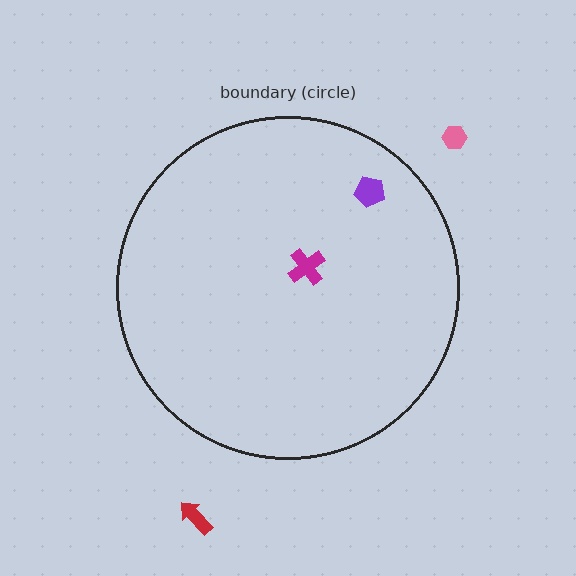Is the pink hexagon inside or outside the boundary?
Outside.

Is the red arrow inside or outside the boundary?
Outside.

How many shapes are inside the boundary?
2 inside, 2 outside.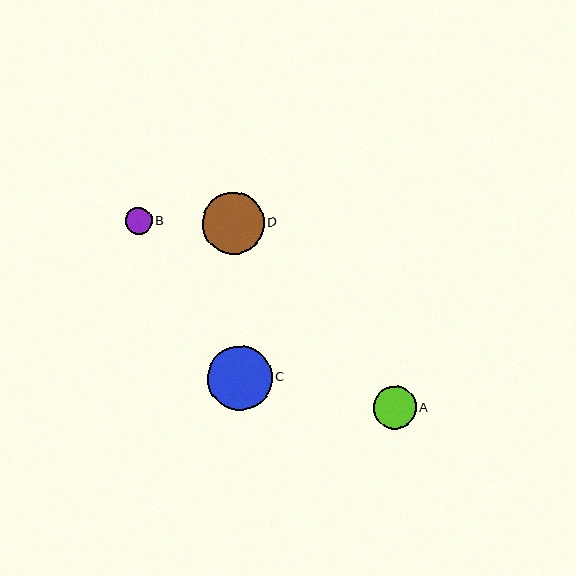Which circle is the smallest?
Circle B is the smallest with a size of approximately 27 pixels.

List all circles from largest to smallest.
From largest to smallest: C, D, A, B.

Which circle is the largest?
Circle C is the largest with a size of approximately 65 pixels.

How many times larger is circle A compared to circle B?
Circle A is approximately 1.6 times the size of circle B.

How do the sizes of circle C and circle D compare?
Circle C and circle D are approximately the same size.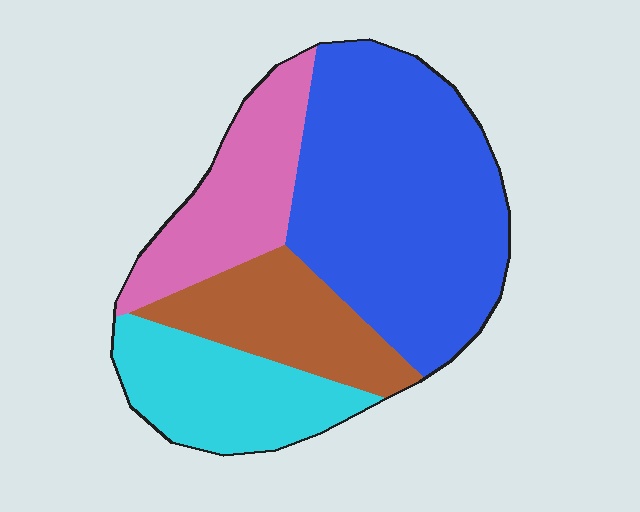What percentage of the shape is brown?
Brown takes up between a sixth and a third of the shape.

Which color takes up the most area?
Blue, at roughly 45%.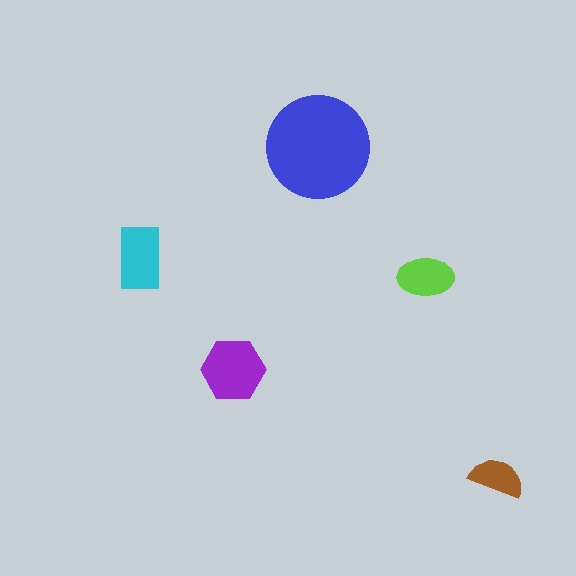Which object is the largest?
The blue circle.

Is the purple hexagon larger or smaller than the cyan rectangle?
Larger.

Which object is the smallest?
The brown semicircle.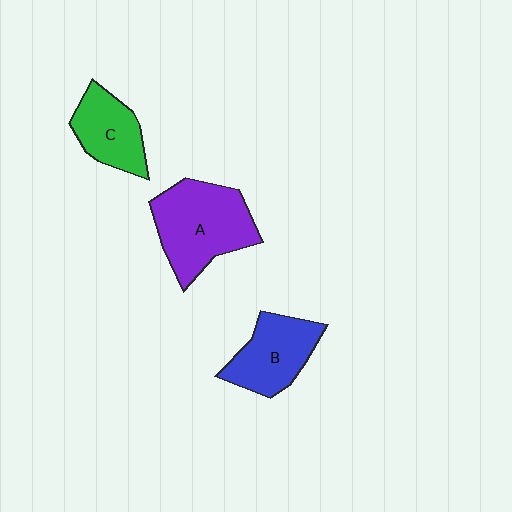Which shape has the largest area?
Shape A (purple).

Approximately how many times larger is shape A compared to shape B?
Approximately 1.4 times.